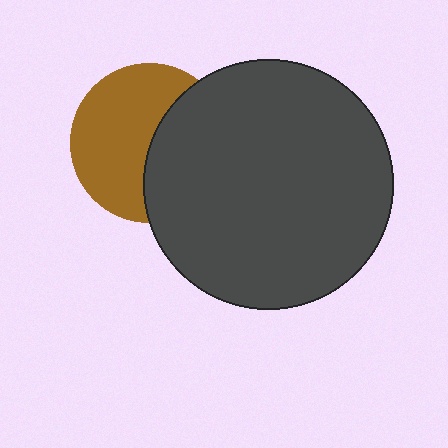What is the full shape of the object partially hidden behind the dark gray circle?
The partially hidden object is a brown circle.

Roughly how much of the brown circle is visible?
About half of it is visible (roughly 57%).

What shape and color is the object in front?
The object in front is a dark gray circle.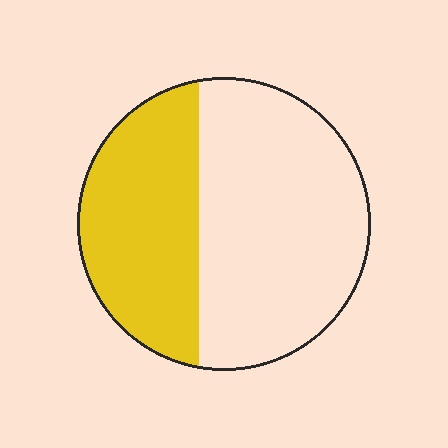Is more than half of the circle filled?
No.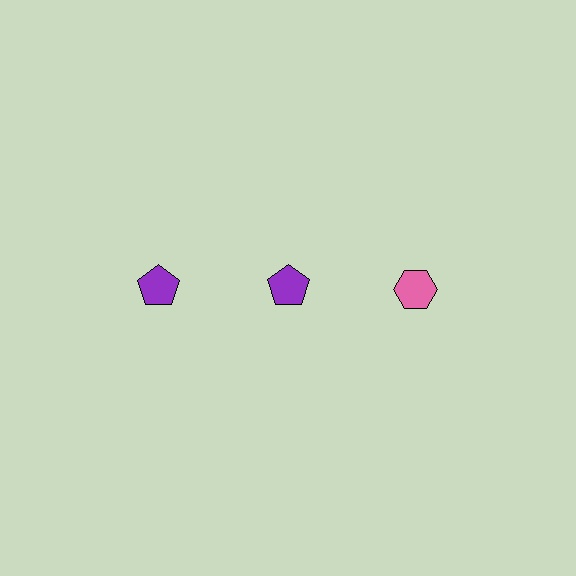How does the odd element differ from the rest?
It differs in both color (pink instead of purple) and shape (hexagon instead of pentagon).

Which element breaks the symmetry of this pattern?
The pink hexagon in the top row, center column breaks the symmetry. All other shapes are purple pentagons.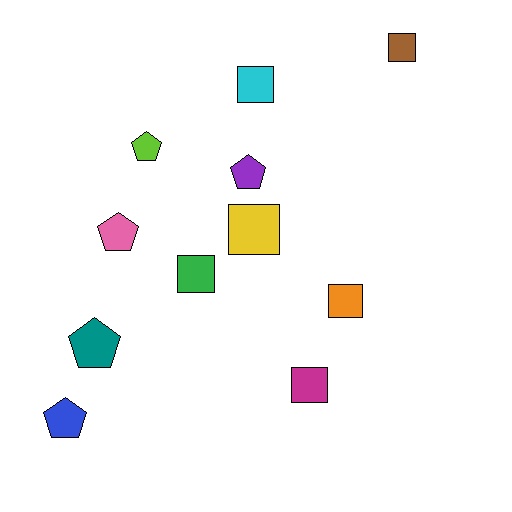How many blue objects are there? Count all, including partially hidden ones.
There is 1 blue object.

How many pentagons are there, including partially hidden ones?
There are 5 pentagons.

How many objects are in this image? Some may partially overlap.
There are 11 objects.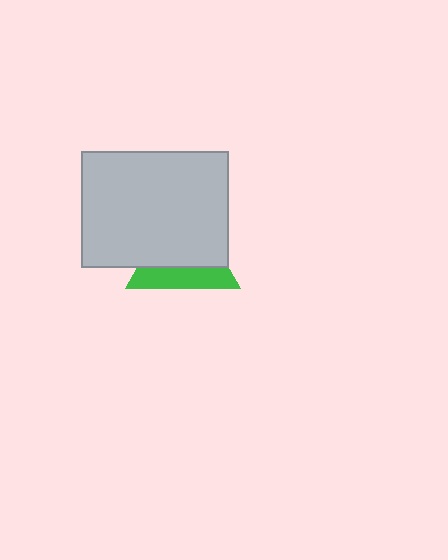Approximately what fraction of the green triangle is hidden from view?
Roughly 61% of the green triangle is hidden behind the light gray rectangle.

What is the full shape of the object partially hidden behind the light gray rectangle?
The partially hidden object is a green triangle.